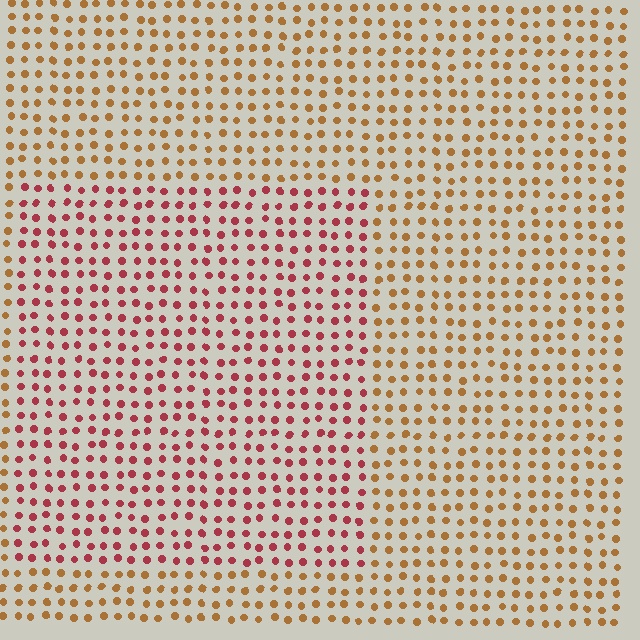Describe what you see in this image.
The image is filled with small brown elements in a uniform arrangement. A rectangle-shaped region is visible where the elements are tinted to a slightly different hue, forming a subtle color boundary.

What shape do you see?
I see a rectangle.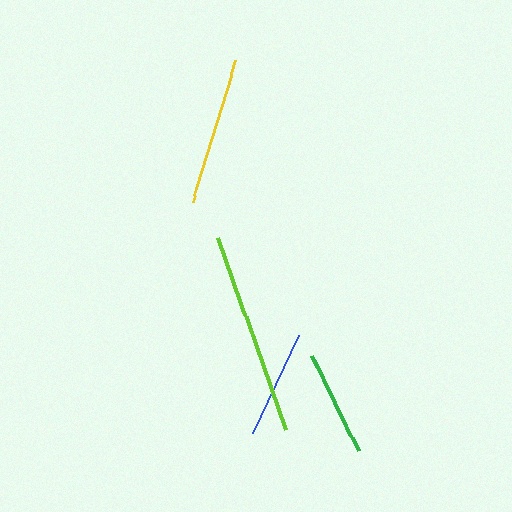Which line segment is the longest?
The lime line is the longest at approximately 204 pixels.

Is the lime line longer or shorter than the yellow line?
The lime line is longer than the yellow line.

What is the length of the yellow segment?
The yellow segment is approximately 148 pixels long.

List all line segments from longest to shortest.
From longest to shortest: lime, yellow, blue, green.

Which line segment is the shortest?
The green line is the shortest at approximately 107 pixels.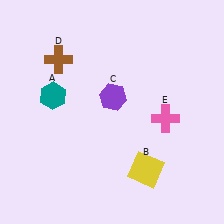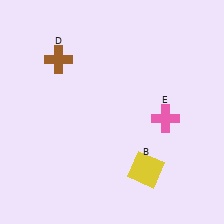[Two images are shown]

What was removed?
The teal hexagon (A), the purple hexagon (C) were removed in Image 2.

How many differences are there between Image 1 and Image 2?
There are 2 differences between the two images.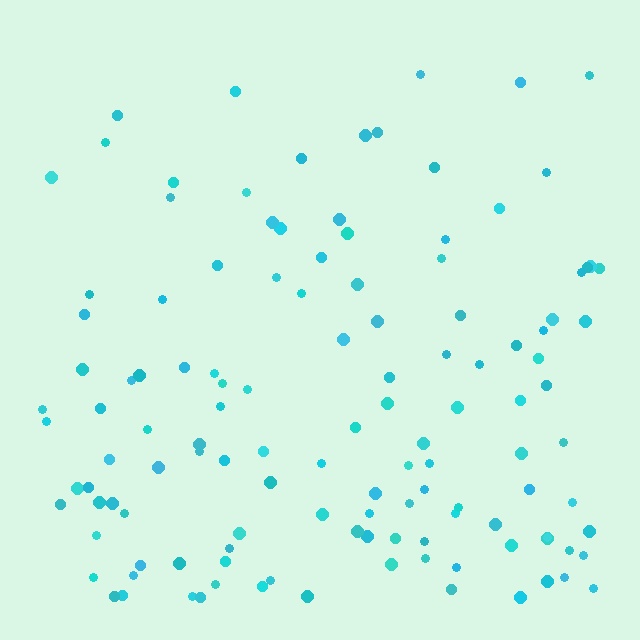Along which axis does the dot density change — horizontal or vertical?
Vertical.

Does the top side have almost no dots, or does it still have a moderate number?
Still a moderate number, just noticeably fewer than the bottom.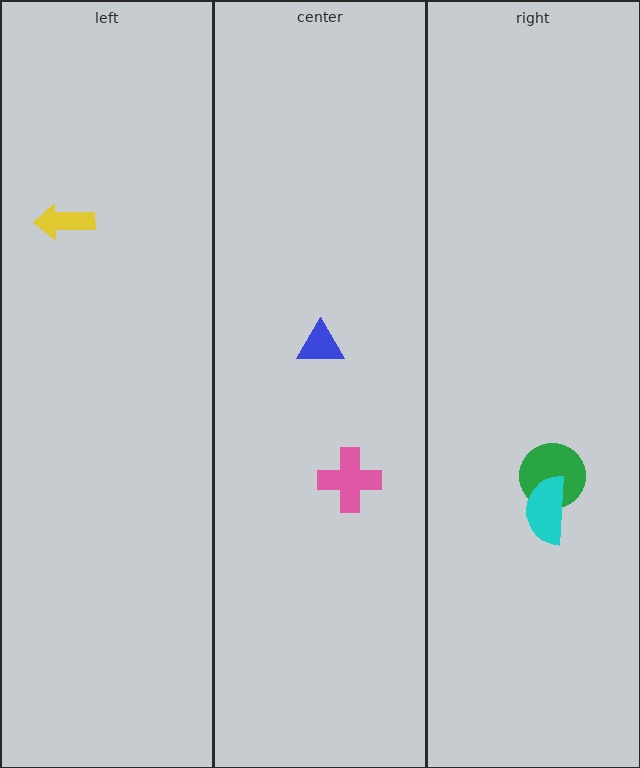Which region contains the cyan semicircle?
The right region.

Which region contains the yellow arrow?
The left region.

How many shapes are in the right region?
2.